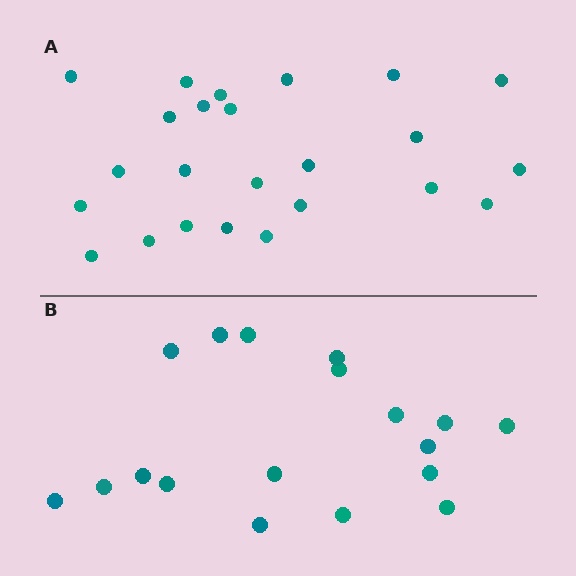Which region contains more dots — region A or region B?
Region A (the top region) has more dots.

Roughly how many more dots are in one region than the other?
Region A has about 6 more dots than region B.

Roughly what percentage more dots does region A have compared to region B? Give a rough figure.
About 35% more.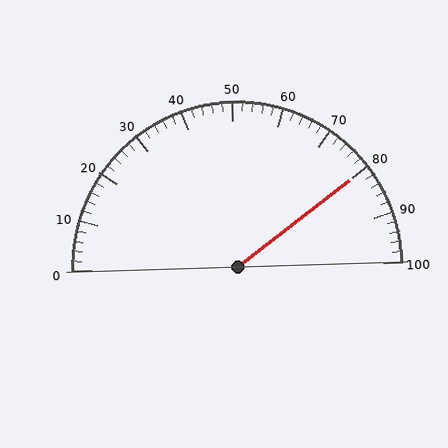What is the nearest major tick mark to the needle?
The nearest major tick mark is 80.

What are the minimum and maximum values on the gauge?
The gauge ranges from 0 to 100.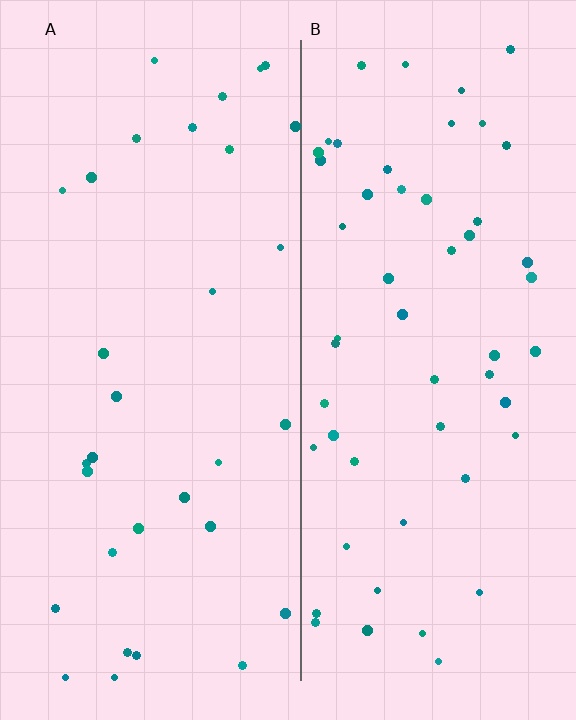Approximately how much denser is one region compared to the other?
Approximately 1.7× — region B over region A.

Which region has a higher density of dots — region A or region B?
B (the right).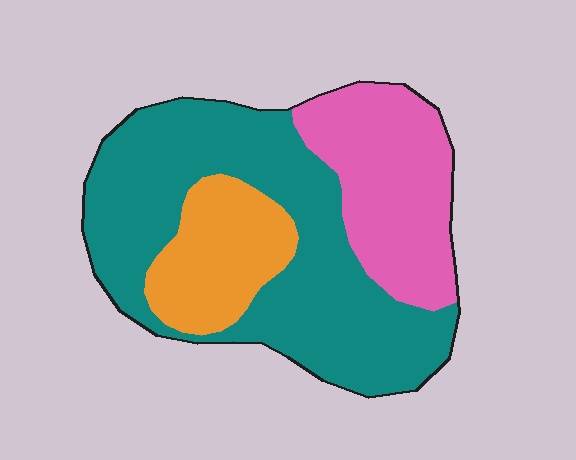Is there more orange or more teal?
Teal.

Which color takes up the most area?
Teal, at roughly 55%.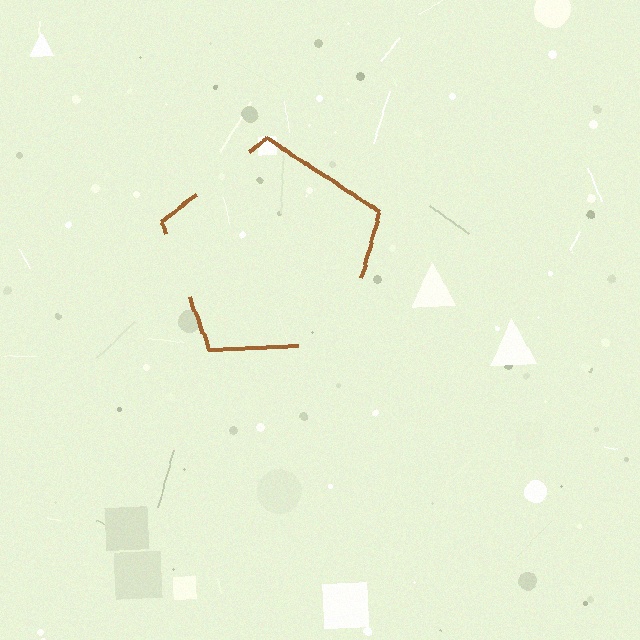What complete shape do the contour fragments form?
The contour fragments form a pentagon.